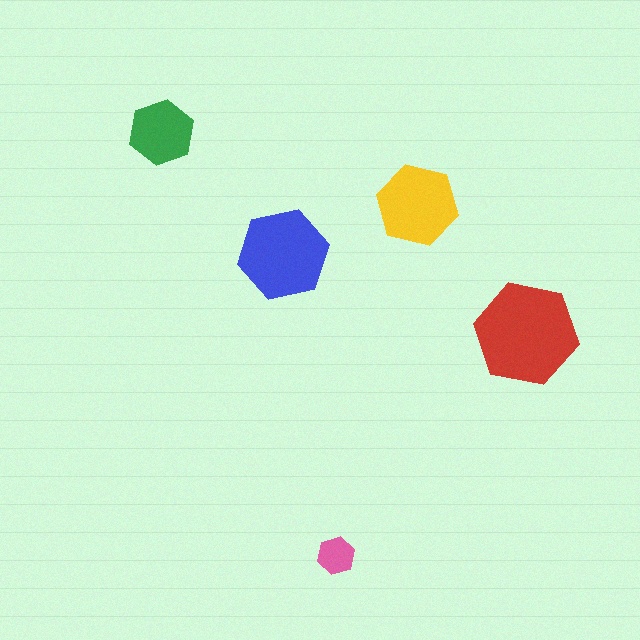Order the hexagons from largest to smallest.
the red one, the blue one, the yellow one, the green one, the pink one.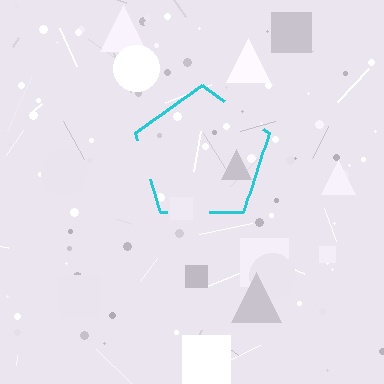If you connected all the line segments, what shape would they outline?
They would outline a pentagon.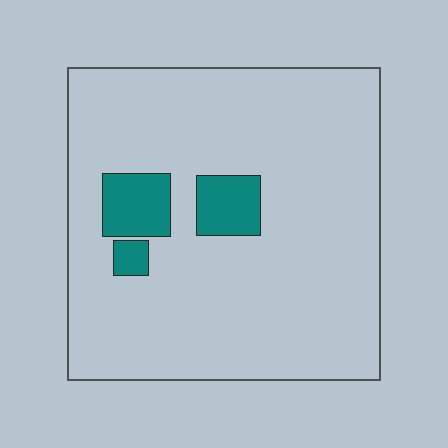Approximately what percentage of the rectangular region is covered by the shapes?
Approximately 10%.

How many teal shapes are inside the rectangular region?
3.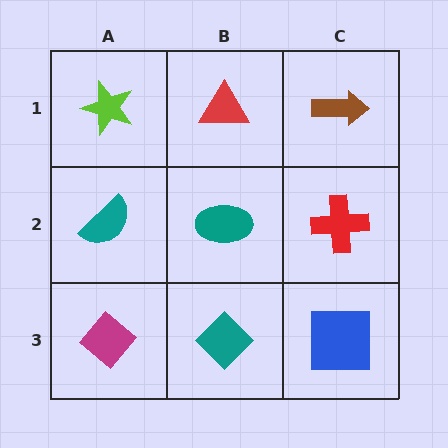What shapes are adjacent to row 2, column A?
A lime star (row 1, column A), a magenta diamond (row 3, column A), a teal ellipse (row 2, column B).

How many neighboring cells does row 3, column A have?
2.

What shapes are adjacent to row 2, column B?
A red triangle (row 1, column B), a teal diamond (row 3, column B), a teal semicircle (row 2, column A), a red cross (row 2, column C).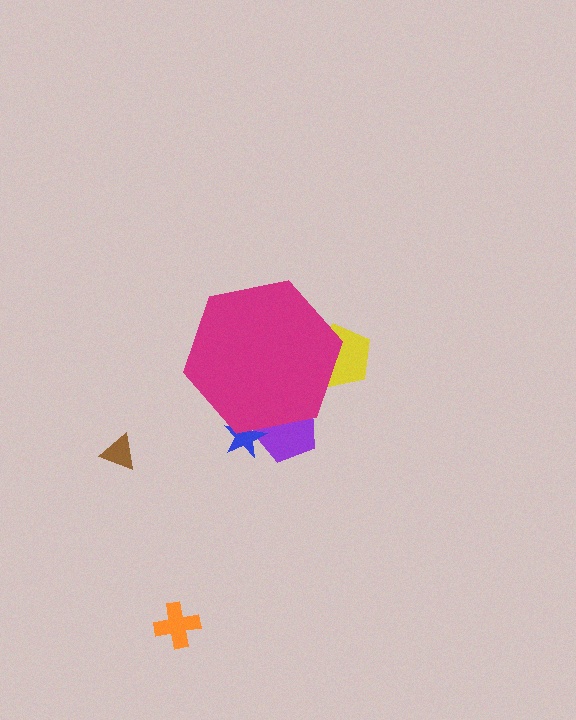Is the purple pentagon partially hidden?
Yes, the purple pentagon is partially hidden behind the magenta hexagon.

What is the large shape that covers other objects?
A magenta hexagon.